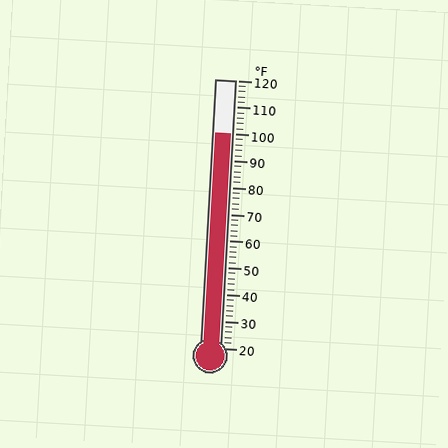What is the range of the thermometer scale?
The thermometer scale ranges from 20°F to 120°F.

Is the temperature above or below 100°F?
The temperature is at 100°F.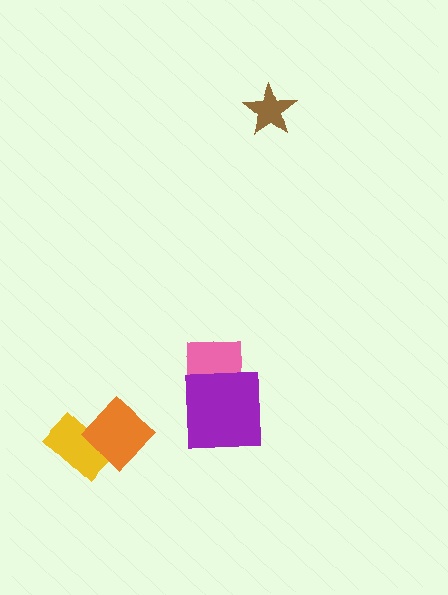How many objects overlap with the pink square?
1 object overlaps with the pink square.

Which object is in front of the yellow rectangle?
The orange diamond is in front of the yellow rectangle.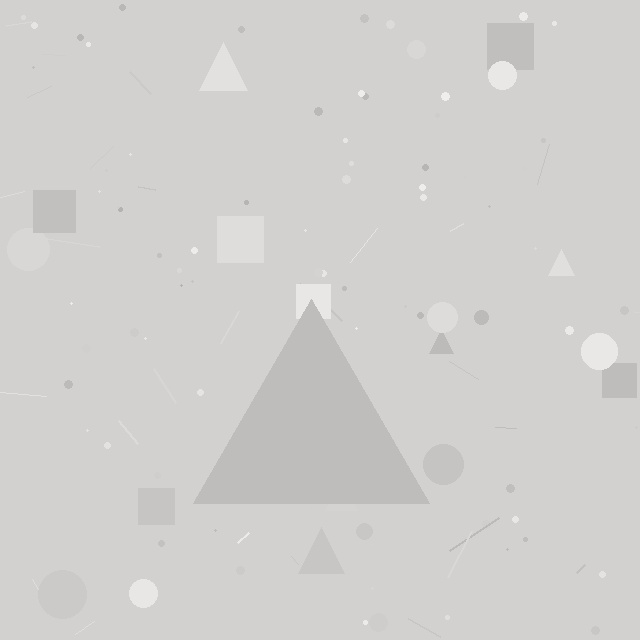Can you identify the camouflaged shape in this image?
The camouflaged shape is a triangle.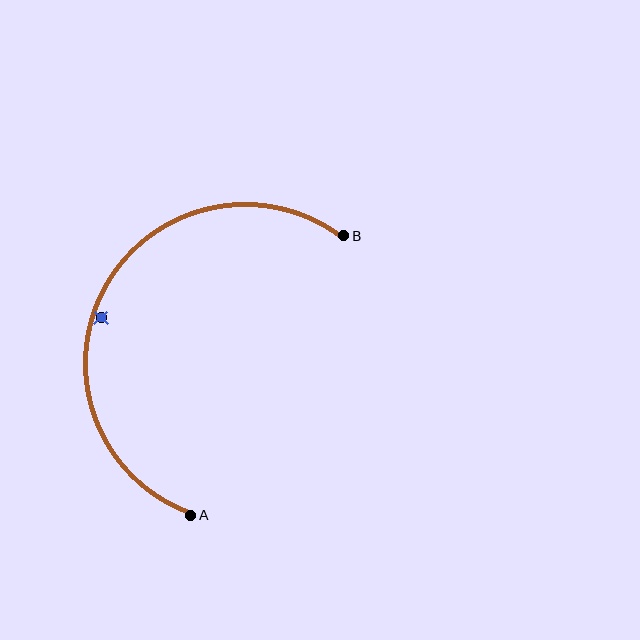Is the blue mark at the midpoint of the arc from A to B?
No — the blue mark does not lie on the arc at all. It sits slightly inside the curve.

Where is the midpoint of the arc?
The arc midpoint is the point on the curve farthest from the straight line joining A and B. It sits to the left of that line.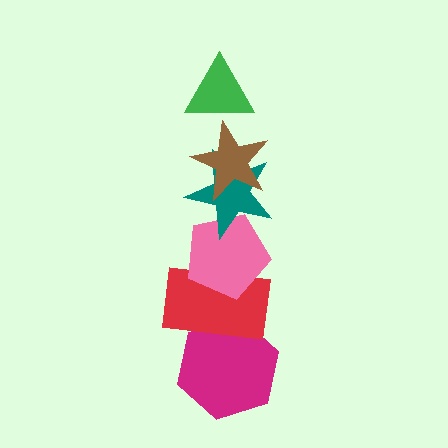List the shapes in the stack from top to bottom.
From top to bottom: the green triangle, the brown star, the teal star, the pink pentagon, the red rectangle, the magenta hexagon.